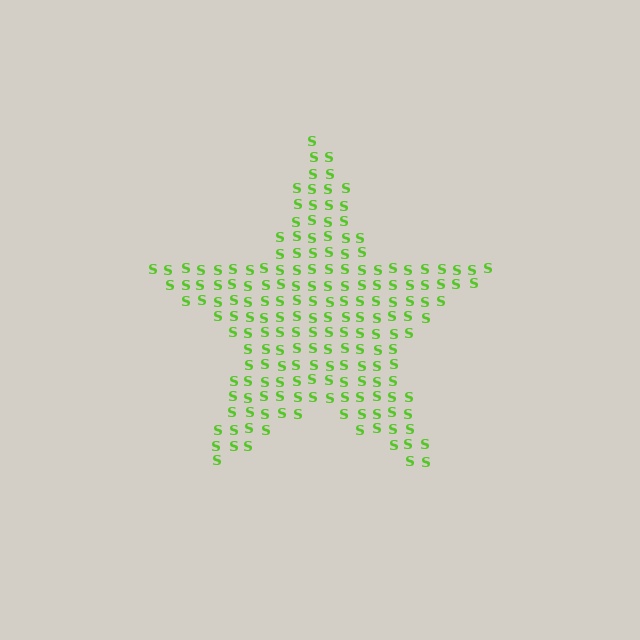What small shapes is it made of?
It is made of small letter S's.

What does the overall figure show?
The overall figure shows a star.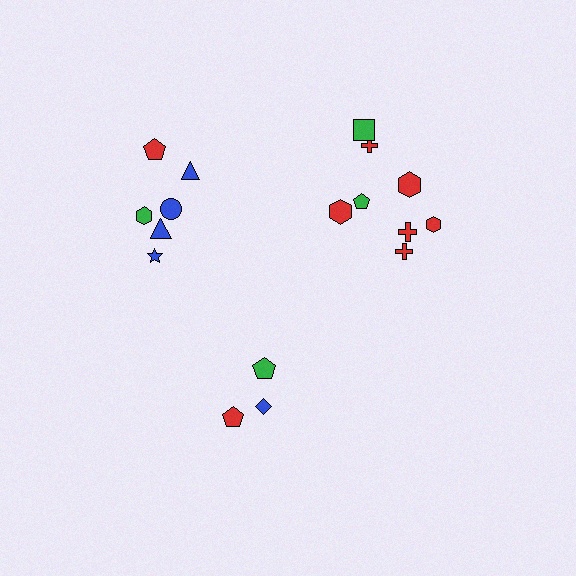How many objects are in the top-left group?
There are 6 objects.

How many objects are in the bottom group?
There are 3 objects.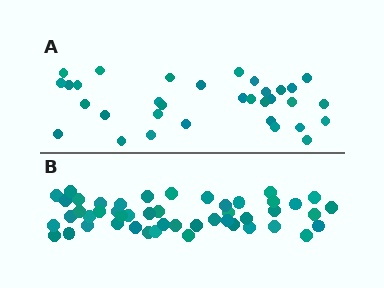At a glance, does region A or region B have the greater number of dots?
Region B (the bottom region) has more dots.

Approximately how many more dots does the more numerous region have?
Region B has approximately 15 more dots than region A.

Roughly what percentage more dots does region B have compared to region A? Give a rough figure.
About 45% more.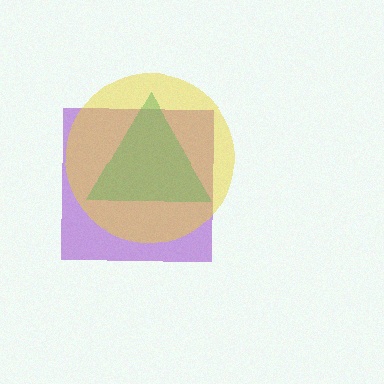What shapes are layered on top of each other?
The layered shapes are: a purple square, a teal triangle, a yellow circle.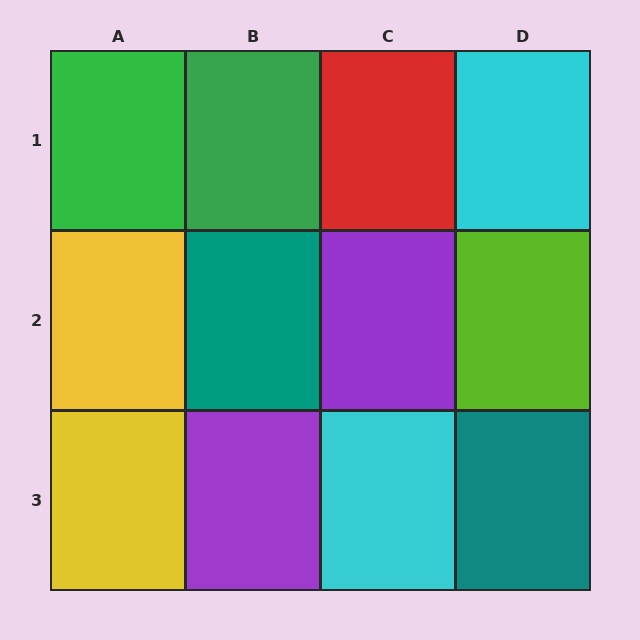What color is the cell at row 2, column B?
Teal.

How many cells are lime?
1 cell is lime.